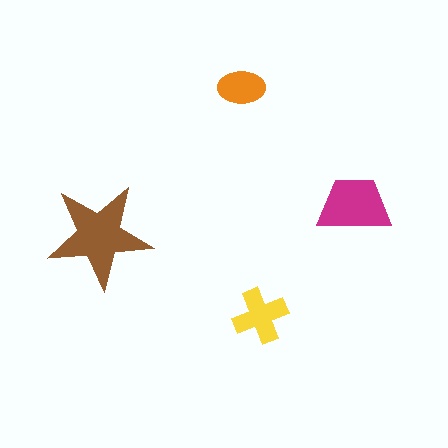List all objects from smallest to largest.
The orange ellipse, the yellow cross, the magenta trapezoid, the brown star.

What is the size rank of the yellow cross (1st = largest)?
3rd.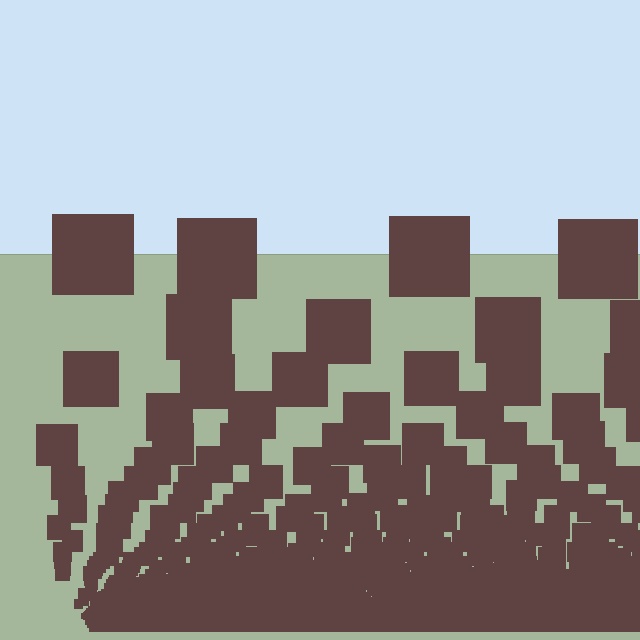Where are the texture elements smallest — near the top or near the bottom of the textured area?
Near the bottom.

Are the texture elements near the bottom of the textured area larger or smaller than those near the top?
Smaller. The gradient is inverted — elements near the bottom are smaller and denser.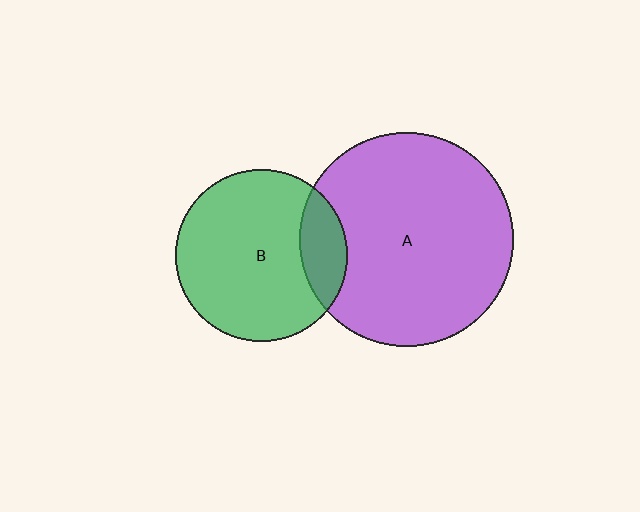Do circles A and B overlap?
Yes.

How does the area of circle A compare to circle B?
Approximately 1.5 times.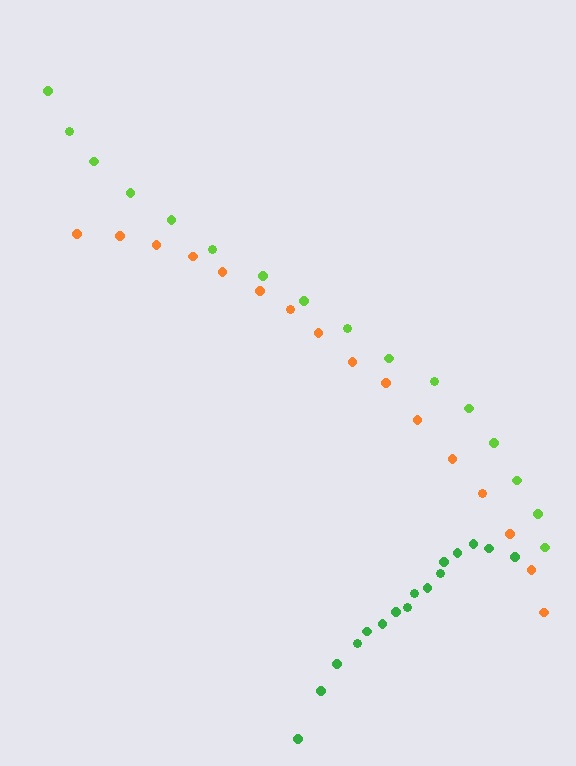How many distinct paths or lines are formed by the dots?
There are 3 distinct paths.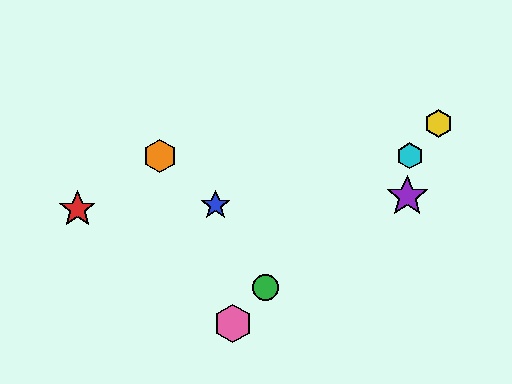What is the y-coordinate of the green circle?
The green circle is at y≈287.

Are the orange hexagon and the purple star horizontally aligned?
No, the orange hexagon is at y≈156 and the purple star is at y≈196.